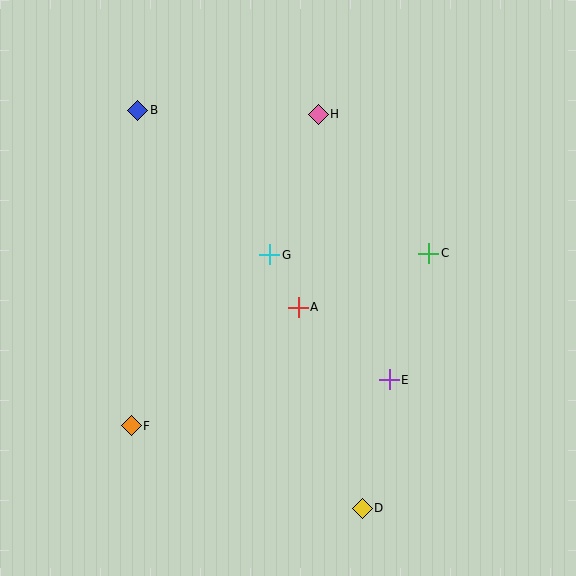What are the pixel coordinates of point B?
Point B is at (138, 110).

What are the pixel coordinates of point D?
Point D is at (362, 508).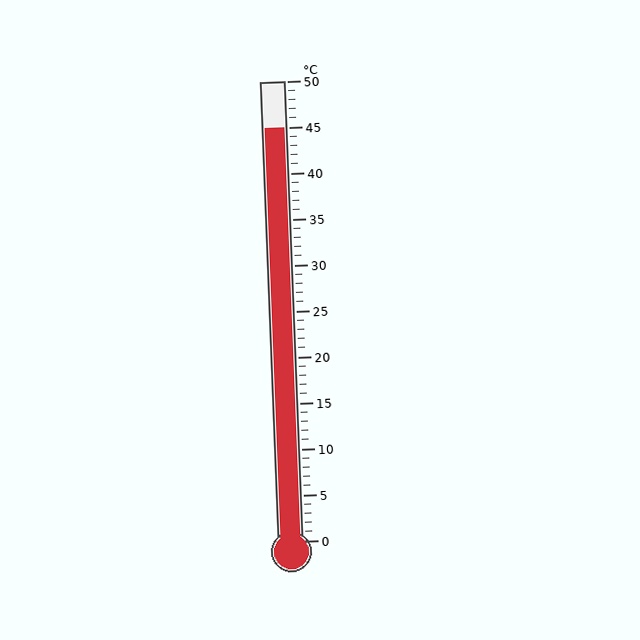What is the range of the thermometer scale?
The thermometer scale ranges from 0°C to 50°C.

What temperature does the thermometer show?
The thermometer shows approximately 45°C.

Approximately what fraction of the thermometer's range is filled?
The thermometer is filled to approximately 90% of its range.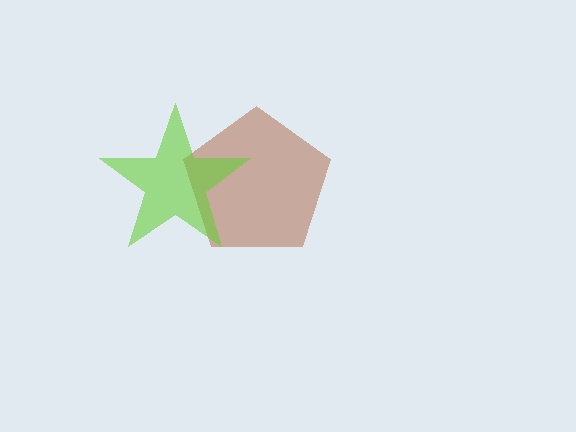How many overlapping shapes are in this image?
There are 2 overlapping shapes in the image.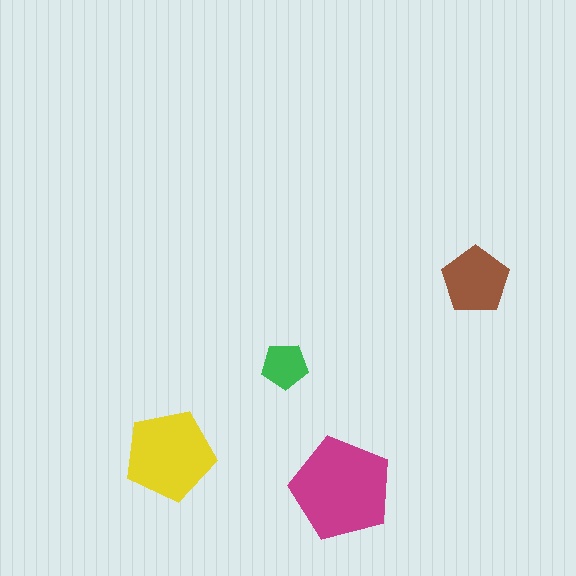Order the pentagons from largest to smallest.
the magenta one, the yellow one, the brown one, the green one.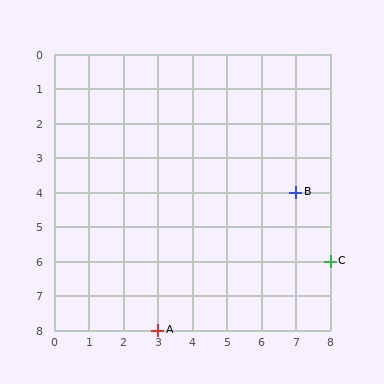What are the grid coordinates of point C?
Point C is at grid coordinates (8, 6).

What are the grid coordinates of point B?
Point B is at grid coordinates (7, 4).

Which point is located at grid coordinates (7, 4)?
Point B is at (7, 4).